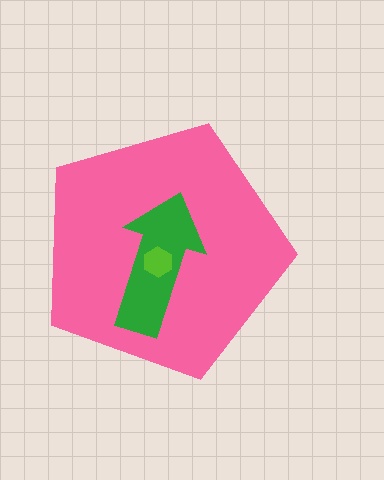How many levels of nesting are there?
3.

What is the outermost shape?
The pink pentagon.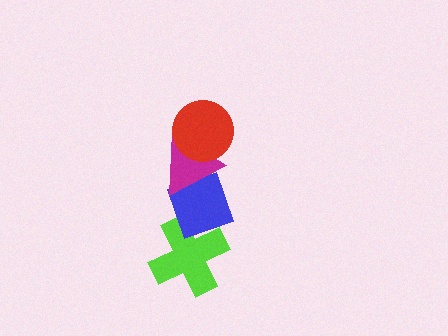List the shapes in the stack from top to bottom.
From top to bottom: the red circle, the magenta triangle, the blue diamond, the lime cross.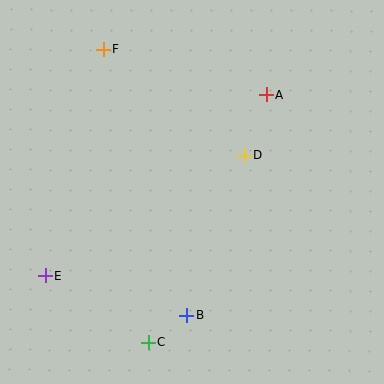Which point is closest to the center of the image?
Point D at (245, 155) is closest to the center.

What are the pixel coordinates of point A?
Point A is at (266, 95).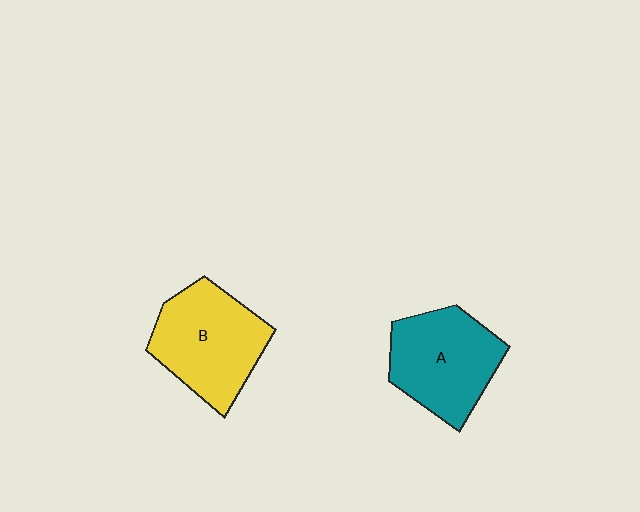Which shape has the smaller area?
Shape A (teal).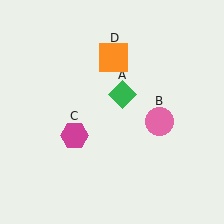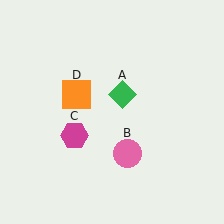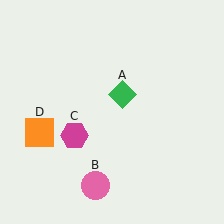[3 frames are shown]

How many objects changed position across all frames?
2 objects changed position: pink circle (object B), orange square (object D).